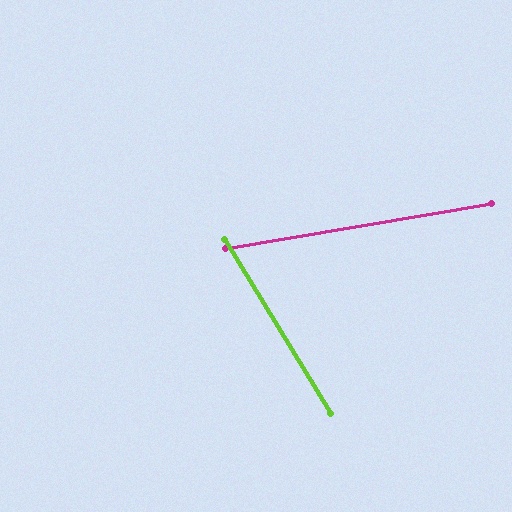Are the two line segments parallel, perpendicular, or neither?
Neither parallel nor perpendicular — they differ by about 68°.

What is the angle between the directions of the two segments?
Approximately 68 degrees.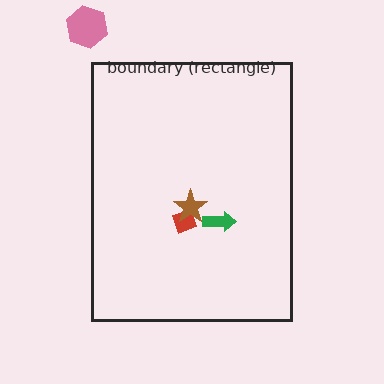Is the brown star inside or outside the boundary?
Inside.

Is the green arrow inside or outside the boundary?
Inside.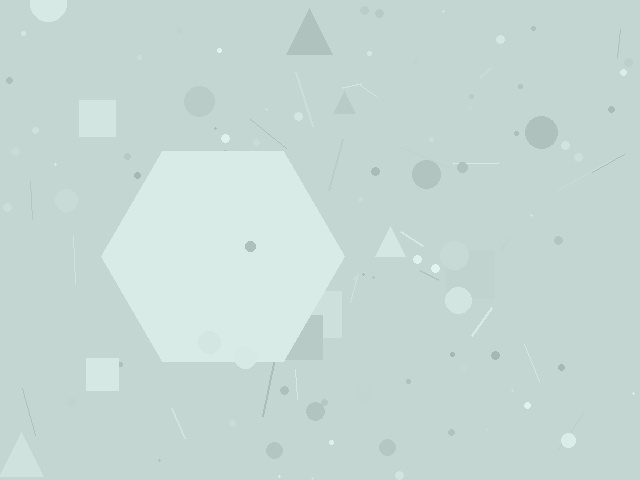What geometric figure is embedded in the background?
A hexagon is embedded in the background.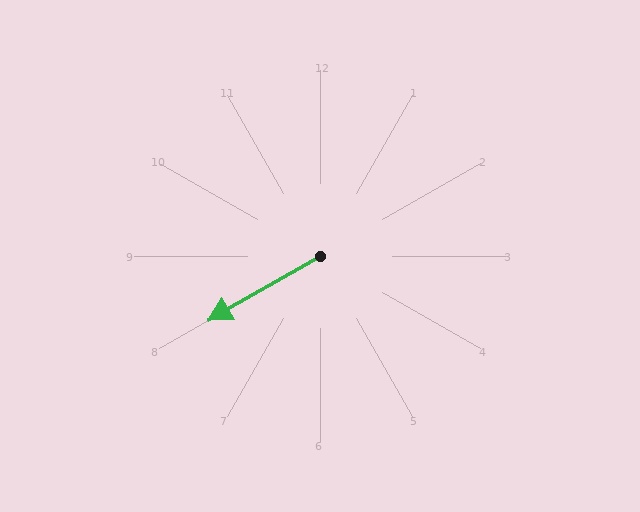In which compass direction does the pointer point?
Southwest.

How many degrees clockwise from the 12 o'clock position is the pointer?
Approximately 240 degrees.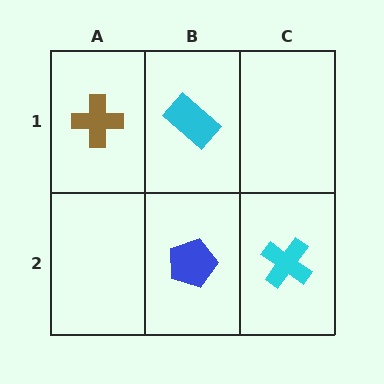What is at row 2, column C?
A cyan cross.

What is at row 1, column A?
A brown cross.